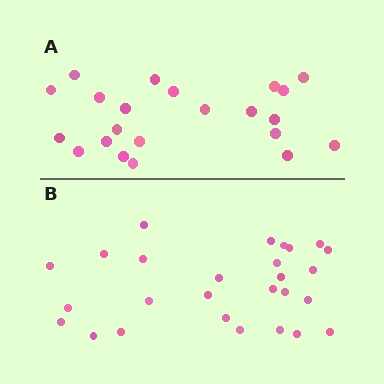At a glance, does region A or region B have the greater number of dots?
Region B (the bottom region) has more dots.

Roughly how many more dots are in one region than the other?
Region B has about 5 more dots than region A.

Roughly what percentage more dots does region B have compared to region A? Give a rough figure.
About 25% more.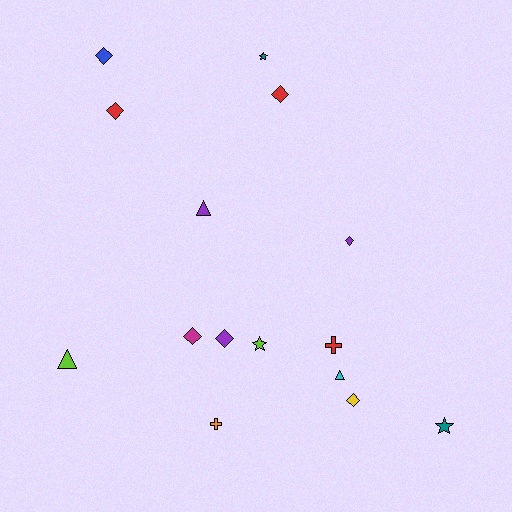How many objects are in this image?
There are 15 objects.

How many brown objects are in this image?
There are no brown objects.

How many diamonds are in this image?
There are 7 diamonds.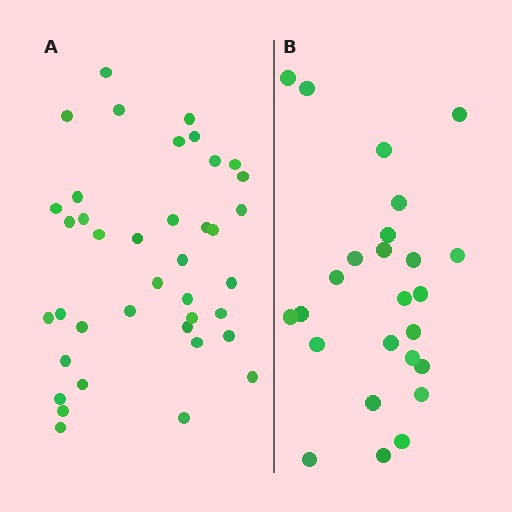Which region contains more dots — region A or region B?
Region A (the left region) has more dots.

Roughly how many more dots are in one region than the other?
Region A has approximately 15 more dots than region B.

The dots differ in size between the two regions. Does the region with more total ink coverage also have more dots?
No. Region B has more total ink coverage because its dots are larger, but region A actually contains more individual dots. Total area can be misleading — the number of items is what matters here.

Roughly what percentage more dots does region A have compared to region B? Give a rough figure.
About 55% more.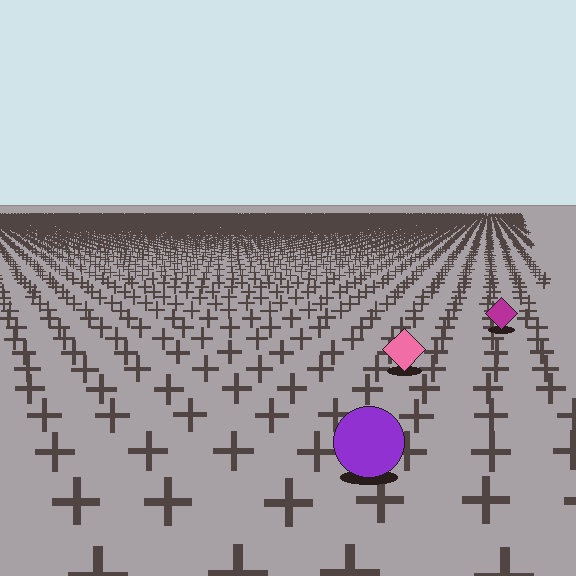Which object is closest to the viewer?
The purple circle is closest. The texture marks near it are larger and more spread out.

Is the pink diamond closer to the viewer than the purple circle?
No. The purple circle is closer — you can tell from the texture gradient: the ground texture is coarser near it.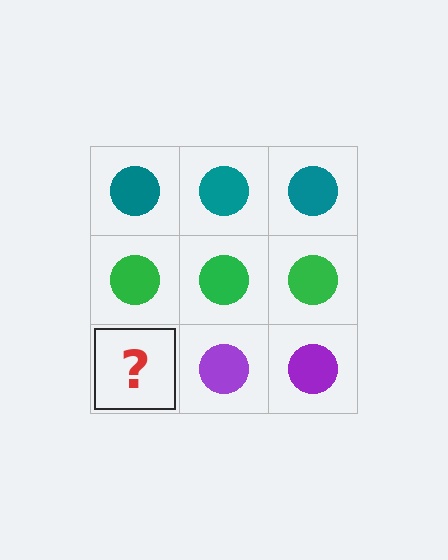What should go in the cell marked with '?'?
The missing cell should contain a purple circle.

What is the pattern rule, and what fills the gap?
The rule is that each row has a consistent color. The gap should be filled with a purple circle.